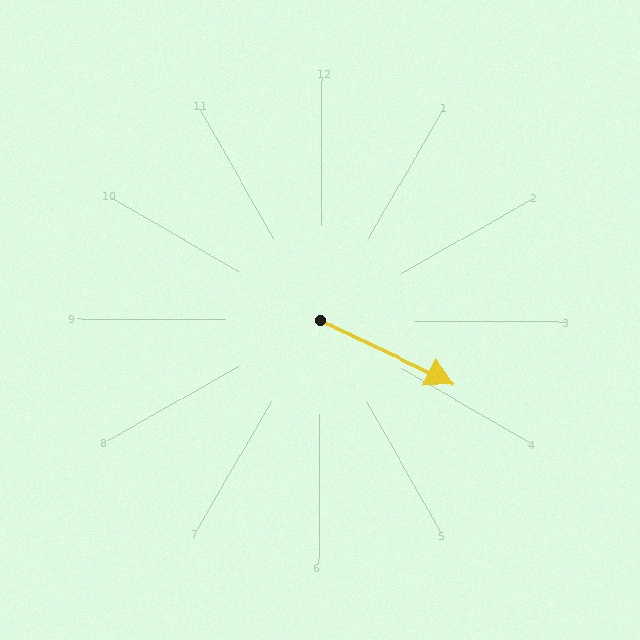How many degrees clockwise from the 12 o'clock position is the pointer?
Approximately 115 degrees.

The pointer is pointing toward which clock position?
Roughly 4 o'clock.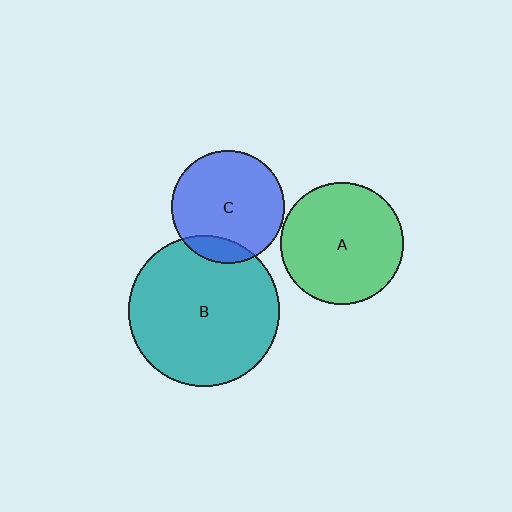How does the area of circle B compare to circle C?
Approximately 1.8 times.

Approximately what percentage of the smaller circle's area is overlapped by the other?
Approximately 15%.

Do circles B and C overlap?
Yes.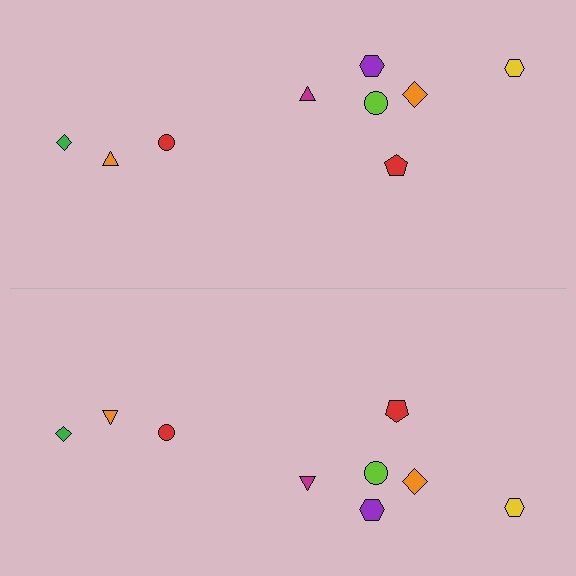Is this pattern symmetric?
Yes, this pattern has bilateral (reflection) symmetry.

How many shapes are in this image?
There are 18 shapes in this image.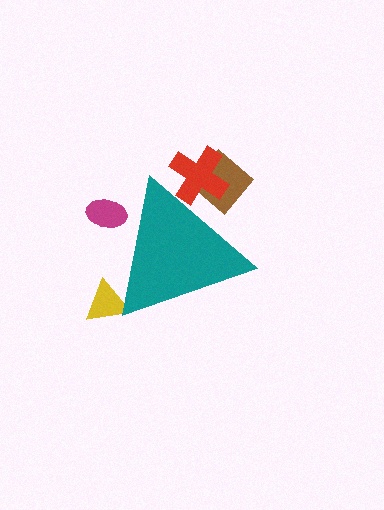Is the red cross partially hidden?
Yes, the red cross is partially hidden behind the teal triangle.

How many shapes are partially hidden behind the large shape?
4 shapes are partially hidden.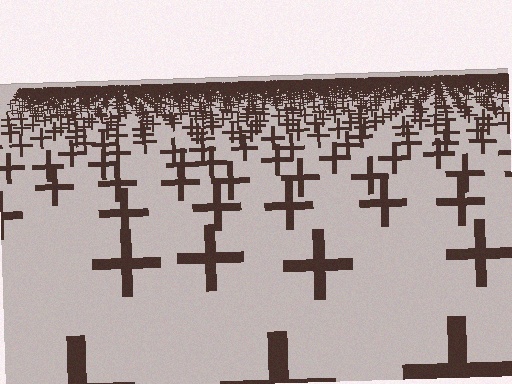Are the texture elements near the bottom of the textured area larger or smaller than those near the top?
Larger. Near the bottom, elements are closer to the viewer and appear at a bigger on-screen size.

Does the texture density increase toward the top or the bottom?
Density increases toward the top.